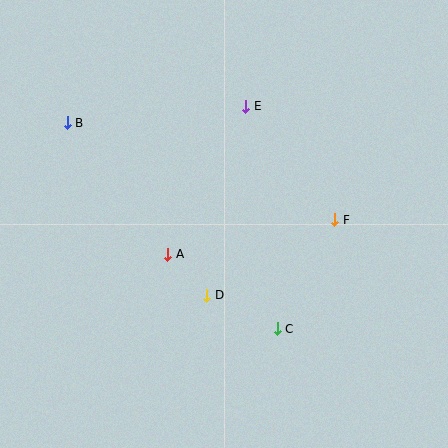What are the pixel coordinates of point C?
Point C is at (277, 329).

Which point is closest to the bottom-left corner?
Point A is closest to the bottom-left corner.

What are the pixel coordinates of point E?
Point E is at (246, 106).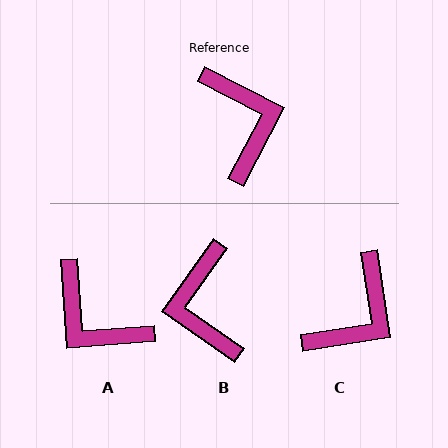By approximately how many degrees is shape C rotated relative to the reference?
Approximately 54 degrees clockwise.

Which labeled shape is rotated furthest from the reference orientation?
B, about 172 degrees away.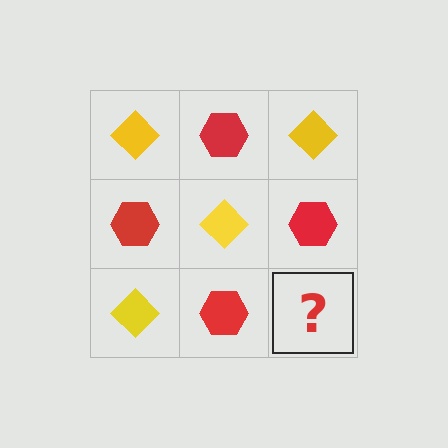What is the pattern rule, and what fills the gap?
The rule is that it alternates yellow diamond and red hexagon in a checkerboard pattern. The gap should be filled with a yellow diamond.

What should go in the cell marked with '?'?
The missing cell should contain a yellow diamond.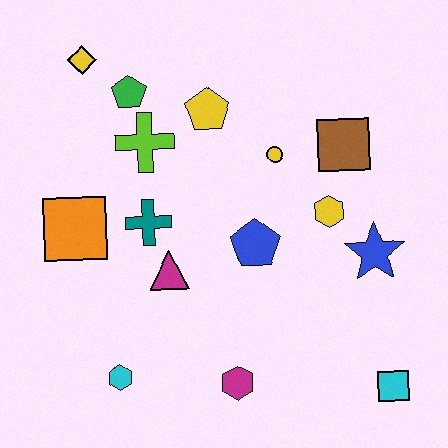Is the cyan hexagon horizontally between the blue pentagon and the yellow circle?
No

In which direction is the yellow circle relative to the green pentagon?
The yellow circle is to the right of the green pentagon.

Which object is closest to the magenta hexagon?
The cyan hexagon is closest to the magenta hexagon.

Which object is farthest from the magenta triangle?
The cyan square is farthest from the magenta triangle.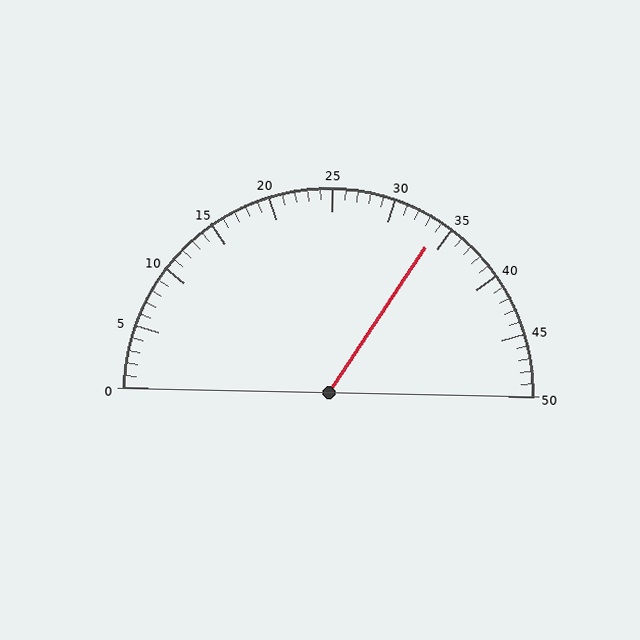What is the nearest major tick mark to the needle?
The nearest major tick mark is 35.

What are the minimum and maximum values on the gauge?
The gauge ranges from 0 to 50.